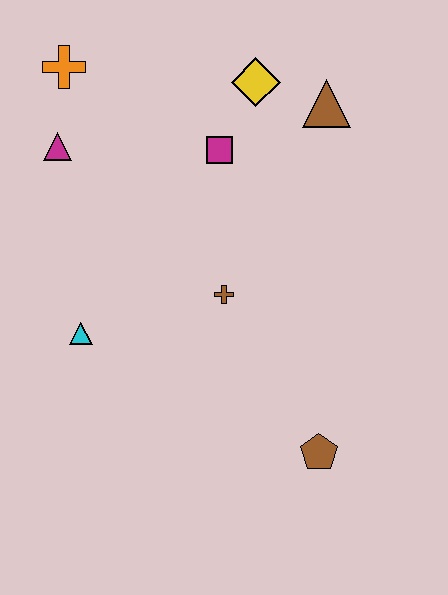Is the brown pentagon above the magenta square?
No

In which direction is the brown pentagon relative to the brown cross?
The brown pentagon is below the brown cross.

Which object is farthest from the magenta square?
The brown pentagon is farthest from the magenta square.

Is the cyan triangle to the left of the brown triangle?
Yes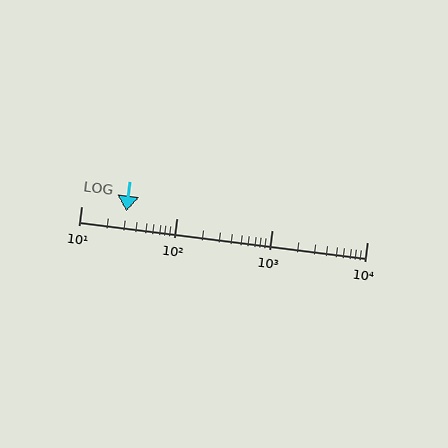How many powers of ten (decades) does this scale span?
The scale spans 3 decades, from 10 to 10000.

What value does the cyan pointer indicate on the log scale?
The pointer indicates approximately 30.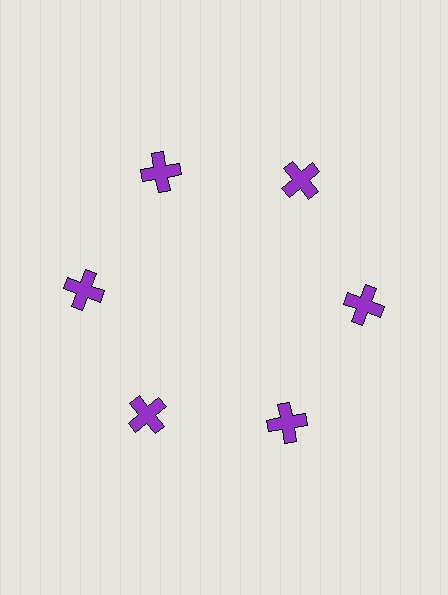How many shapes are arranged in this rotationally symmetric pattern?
There are 6 shapes, arranged in 6 groups of 1.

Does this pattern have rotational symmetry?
Yes, this pattern has 6-fold rotational symmetry. It looks the same after rotating 60 degrees around the center.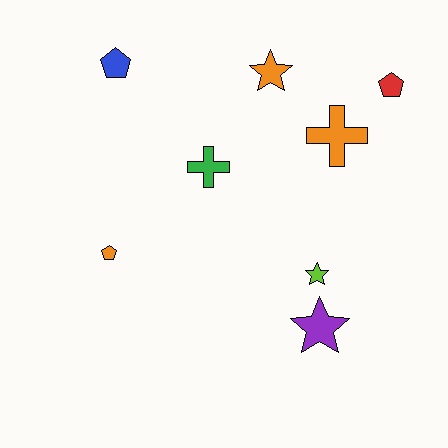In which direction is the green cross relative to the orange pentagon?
The green cross is to the right of the orange pentagon.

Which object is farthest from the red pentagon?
The orange pentagon is farthest from the red pentagon.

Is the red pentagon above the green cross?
Yes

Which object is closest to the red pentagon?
The orange cross is closest to the red pentagon.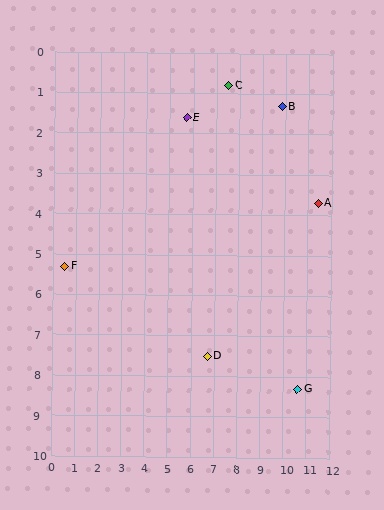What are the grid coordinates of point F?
Point F is at approximately (0.5, 5.3).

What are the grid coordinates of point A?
Point A is at approximately (11.4, 3.7).